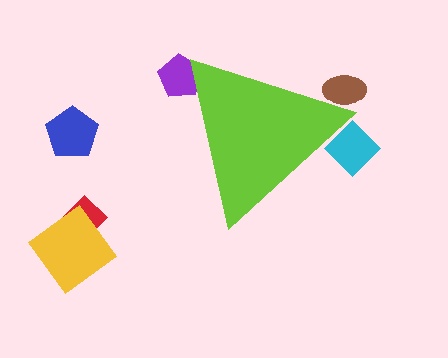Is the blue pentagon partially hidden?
No, the blue pentagon is fully visible.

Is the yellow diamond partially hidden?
No, the yellow diamond is fully visible.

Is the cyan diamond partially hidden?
Yes, the cyan diamond is partially hidden behind the lime triangle.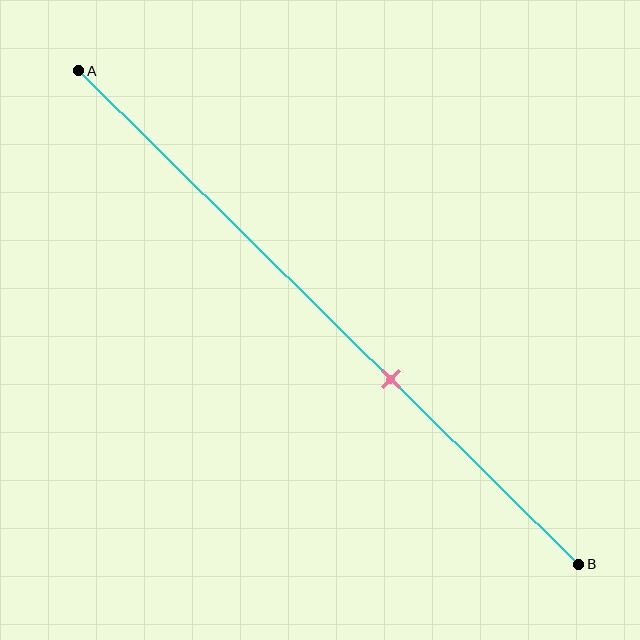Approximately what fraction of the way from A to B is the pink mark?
The pink mark is approximately 60% of the way from A to B.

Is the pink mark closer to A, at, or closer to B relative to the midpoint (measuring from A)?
The pink mark is closer to point B than the midpoint of segment AB.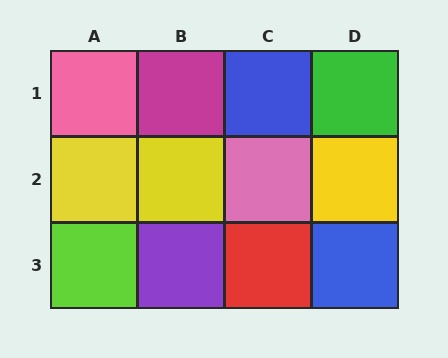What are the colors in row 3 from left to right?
Lime, purple, red, blue.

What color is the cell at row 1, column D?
Green.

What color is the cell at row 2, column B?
Yellow.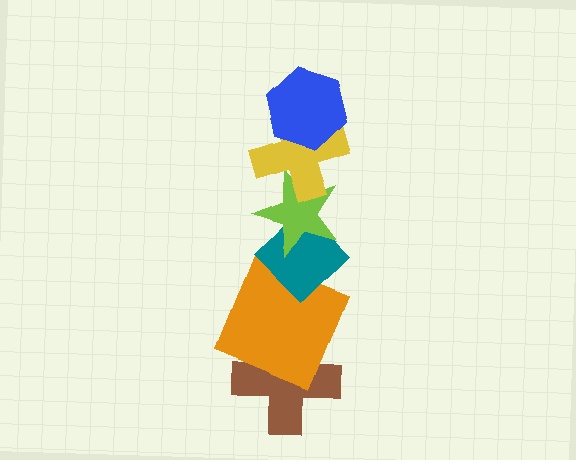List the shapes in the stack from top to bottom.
From top to bottom: the blue hexagon, the yellow cross, the lime star, the teal diamond, the orange square, the brown cross.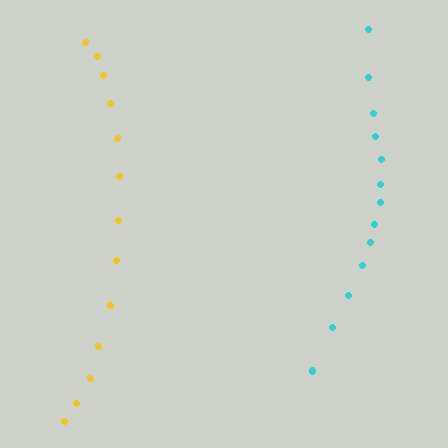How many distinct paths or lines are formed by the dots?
There are 2 distinct paths.